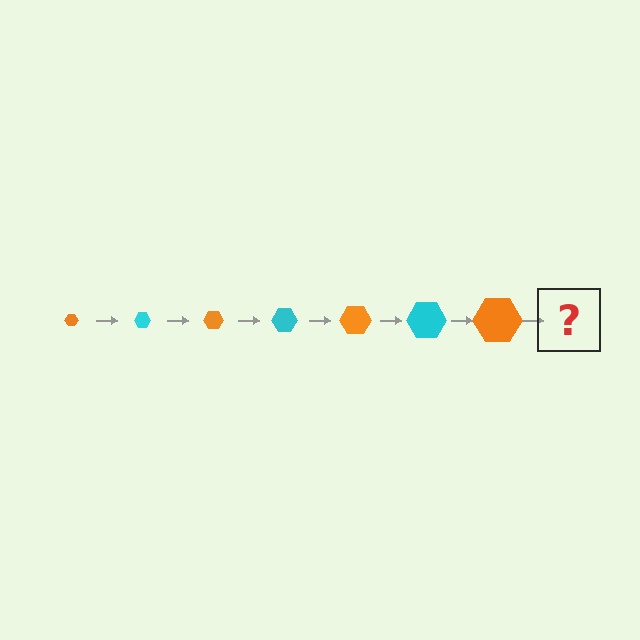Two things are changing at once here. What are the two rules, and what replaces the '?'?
The two rules are that the hexagon grows larger each step and the color cycles through orange and cyan. The '?' should be a cyan hexagon, larger than the previous one.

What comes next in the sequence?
The next element should be a cyan hexagon, larger than the previous one.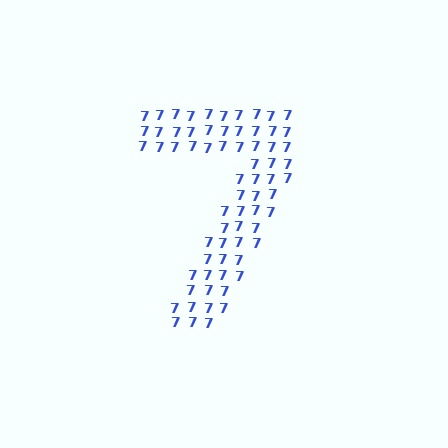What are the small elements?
The small elements are digit 7's.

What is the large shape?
The large shape is the digit 7.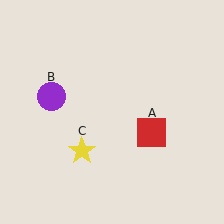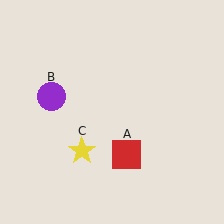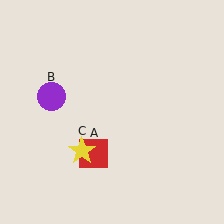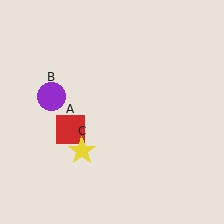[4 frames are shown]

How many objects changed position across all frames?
1 object changed position: red square (object A).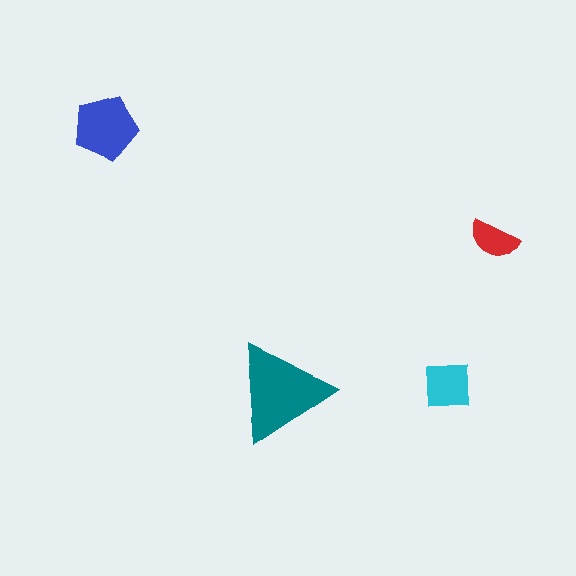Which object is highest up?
The blue pentagon is topmost.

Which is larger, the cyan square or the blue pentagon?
The blue pentagon.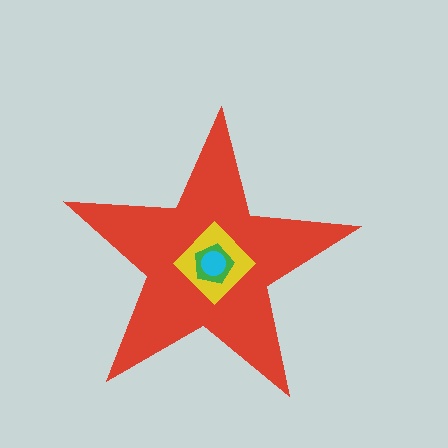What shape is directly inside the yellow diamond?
The green pentagon.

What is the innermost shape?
The cyan circle.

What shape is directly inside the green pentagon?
The cyan circle.